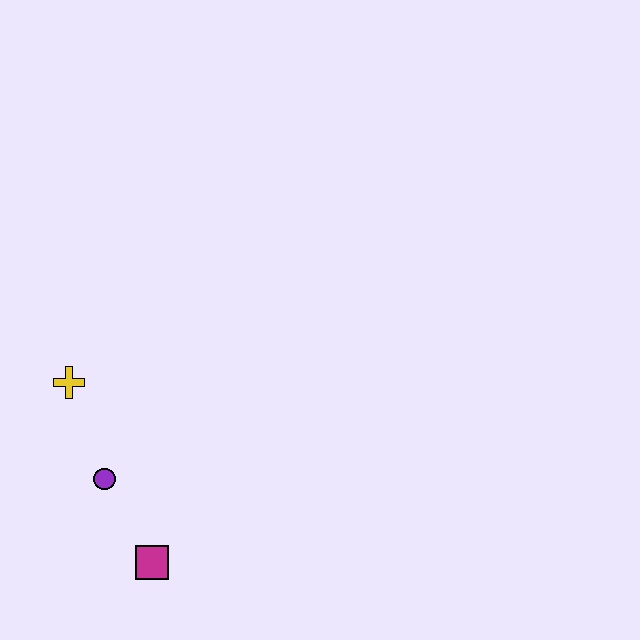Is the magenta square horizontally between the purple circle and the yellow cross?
No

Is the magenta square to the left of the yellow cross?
No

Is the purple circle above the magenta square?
Yes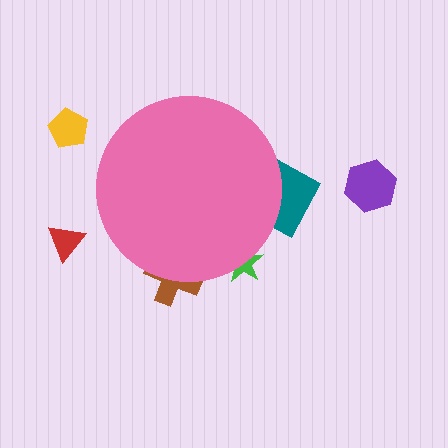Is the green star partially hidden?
Yes, the green star is partially hidden behind the pink circle.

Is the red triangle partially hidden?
No, the red triangle is fully visible.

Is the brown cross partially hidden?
Yes, the brown cross is partially hidden behind the pink circle.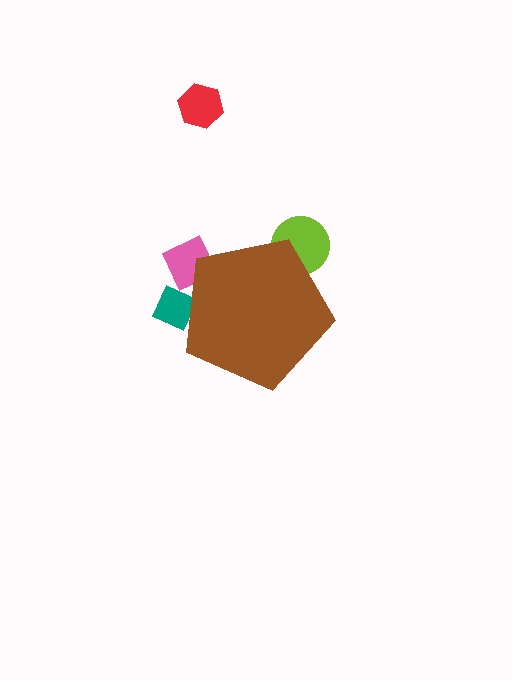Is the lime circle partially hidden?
Yes, the lime circle is partially hidden behind the brown pentagon.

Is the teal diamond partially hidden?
Yes, the teal diamond is partially hidden behind the brown pentagon.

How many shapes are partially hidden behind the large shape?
3 shapes are partially hidden.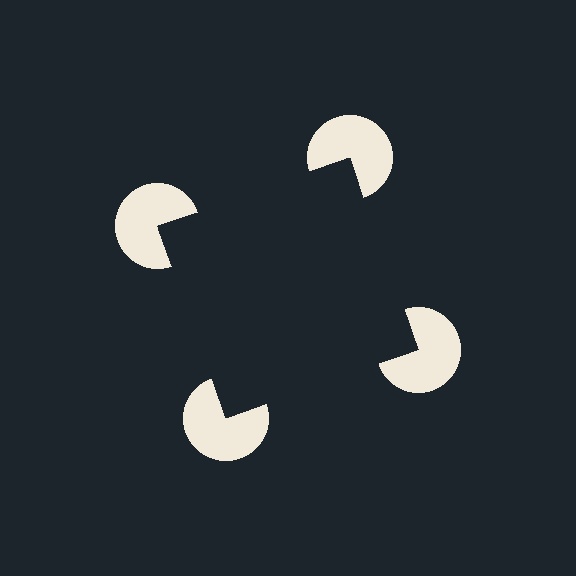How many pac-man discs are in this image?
There are 4 — one at each vertex of the illusory square.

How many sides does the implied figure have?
4 sides.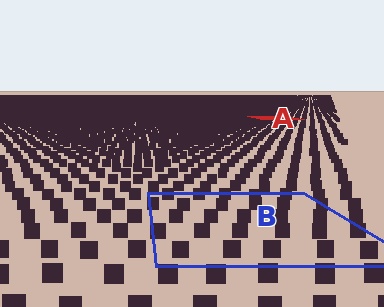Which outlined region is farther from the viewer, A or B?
Region A is farther from the viewer — the texture elements inside it appear smaller and more densely packed.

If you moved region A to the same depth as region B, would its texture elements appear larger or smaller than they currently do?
They would appear larger. At a closer depth, the same texture elements are projected at a bigger on-screen size.